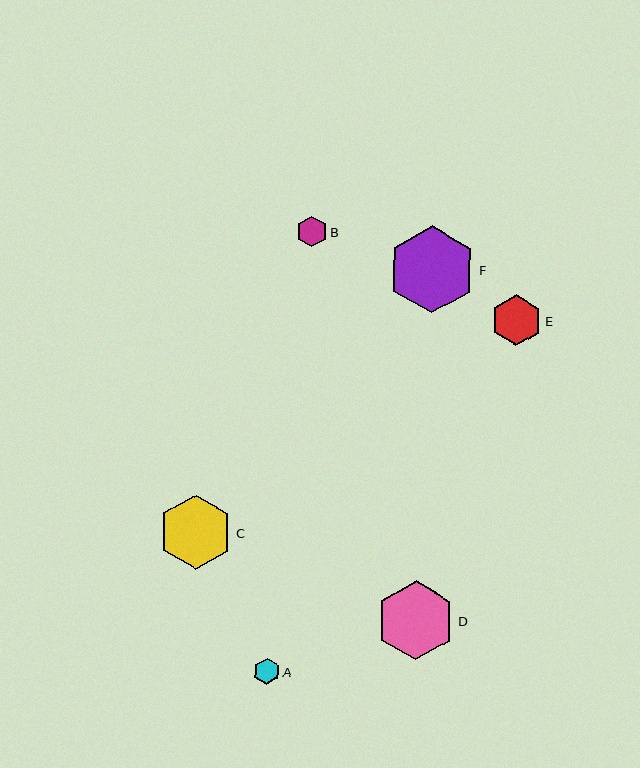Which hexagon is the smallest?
Hexagon A is the smallest with a size of approximately 26 pixels.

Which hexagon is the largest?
Hexagon F is the largest with a size of approximately 88 pixels.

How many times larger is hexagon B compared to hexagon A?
Hexagon B is approximately 1.2 times the size of hexagon A.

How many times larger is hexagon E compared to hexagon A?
Hexagon E is approximately 1.9 times the size of hexagon A.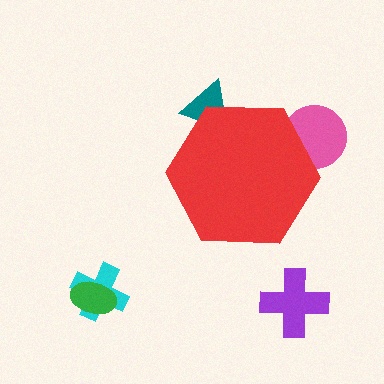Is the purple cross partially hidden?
No, the purple cross is fully visible.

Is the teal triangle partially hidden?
Yes, the teal triangle is partially hidden behind the red hexagon.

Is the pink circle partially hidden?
Yes, the pink circle is partially hidden behind the red hexagon.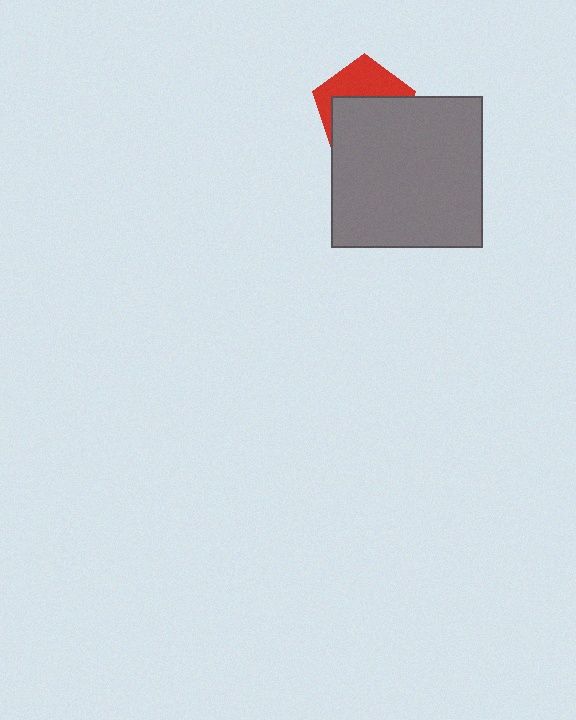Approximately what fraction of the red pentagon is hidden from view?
Roughly 59% of the red pentagon is hidden behind the gray square.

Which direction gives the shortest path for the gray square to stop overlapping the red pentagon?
Moving down gives the shortest separation.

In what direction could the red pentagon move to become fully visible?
The red pentagon could move up. That would shift it out from behind the gray square entirely.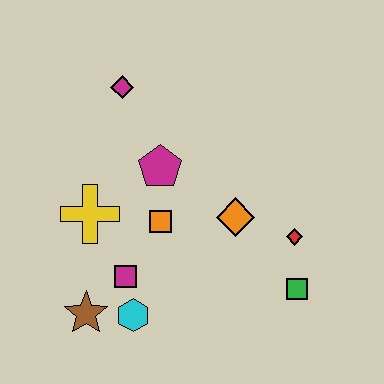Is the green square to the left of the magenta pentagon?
No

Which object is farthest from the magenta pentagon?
The green square is farthest from the magenta pentagon.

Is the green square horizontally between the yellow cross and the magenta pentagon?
No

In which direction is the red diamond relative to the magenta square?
The red diamond is to the right of the magenta square.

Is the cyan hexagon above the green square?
No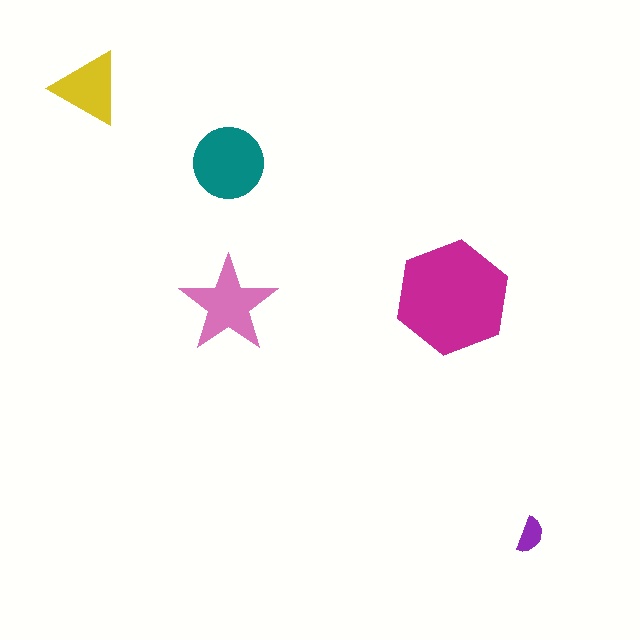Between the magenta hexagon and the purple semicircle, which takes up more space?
The magenta hexagon.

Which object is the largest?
The magenta hexagon.